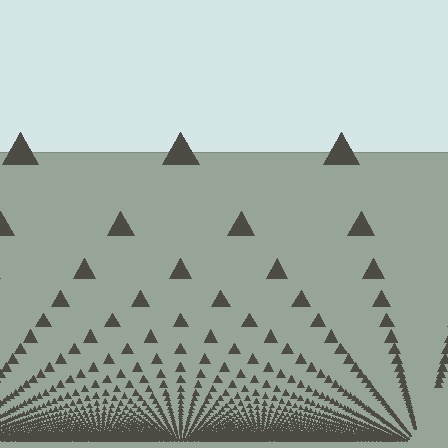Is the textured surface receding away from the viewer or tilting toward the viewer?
The surface appears to tilt toward the viewer. Texture elements get larger and sparser toward the top.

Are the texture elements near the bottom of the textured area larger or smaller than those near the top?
Smaller. The gradient is inverted — elements near the bottom are smaller and denser.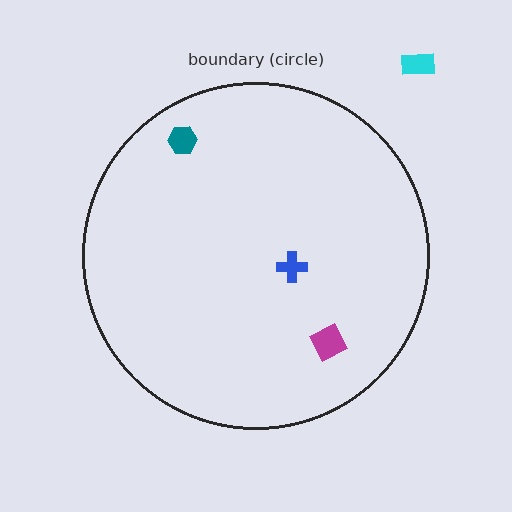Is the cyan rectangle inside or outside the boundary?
Outside.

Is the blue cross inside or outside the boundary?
Inside.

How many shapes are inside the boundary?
3 inside, 1 outside.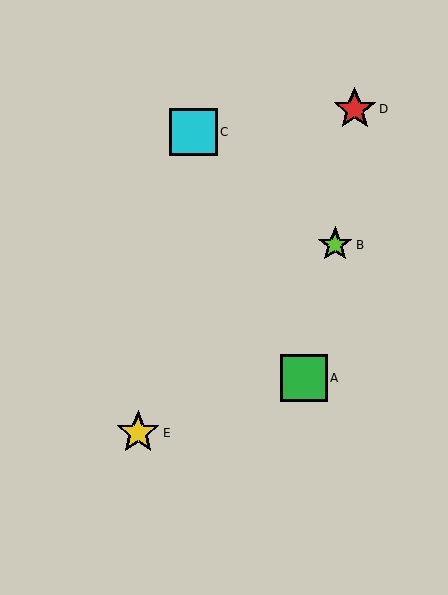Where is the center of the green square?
The center of the green square is at (304, 378).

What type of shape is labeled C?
Shape C is a cyan square.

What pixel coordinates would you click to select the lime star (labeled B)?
Click at (335, 245) to select the lime star B.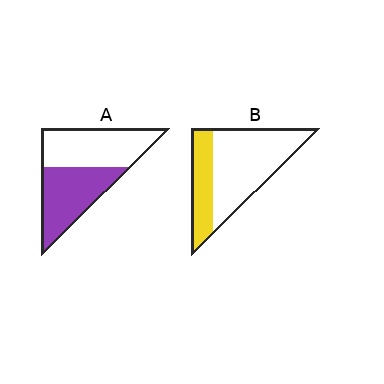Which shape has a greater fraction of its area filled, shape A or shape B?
Shape A.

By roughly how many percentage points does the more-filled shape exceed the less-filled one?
By roughly 15 percentage points (A over B).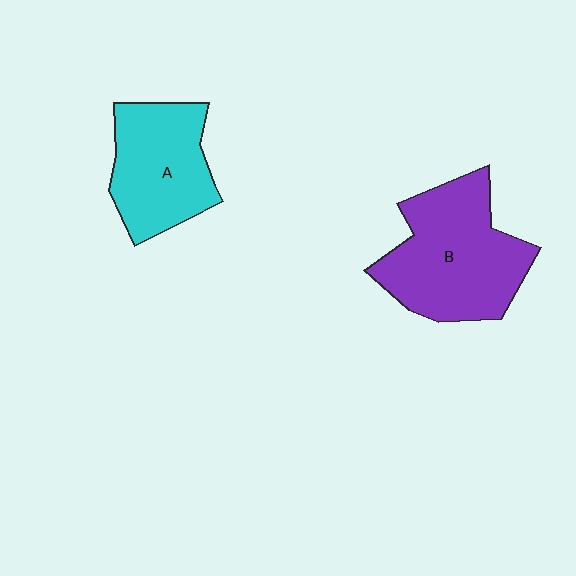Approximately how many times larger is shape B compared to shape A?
Approximately 1.3 times.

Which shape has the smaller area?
Shape A (cyan).